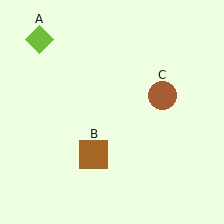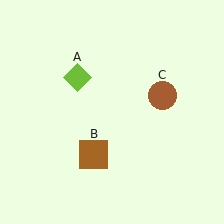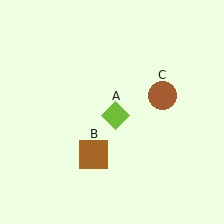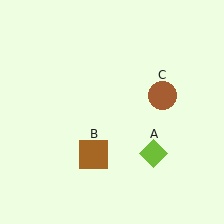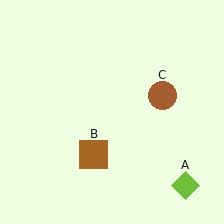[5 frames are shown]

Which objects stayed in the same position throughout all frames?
Brown square (object B) and brown circle (object C) remained stationary.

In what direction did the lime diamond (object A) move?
The lime diamond (object A) moved down and to the right.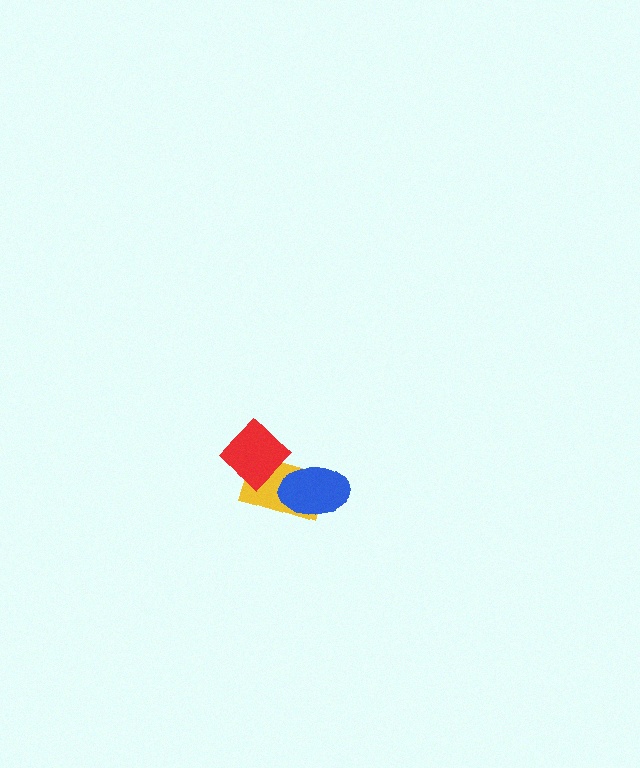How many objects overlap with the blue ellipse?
1 object overlaps with the blue ellipse.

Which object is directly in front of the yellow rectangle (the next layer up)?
The blue ellipse is directly in front of the yellow rectangle.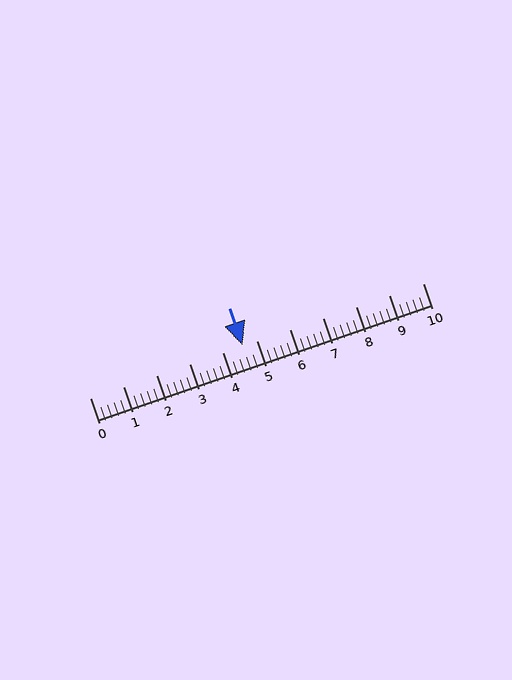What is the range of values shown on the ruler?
The ruler shows values from 0 to 10.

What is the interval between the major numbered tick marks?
The major tick marks are spaced 1 units apart.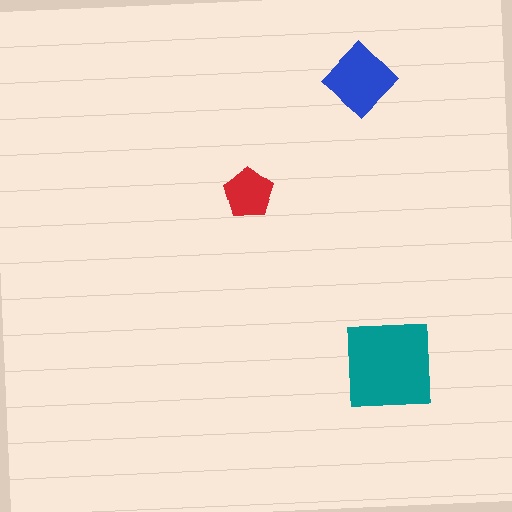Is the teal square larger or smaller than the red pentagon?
Larger.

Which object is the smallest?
The red pentagon.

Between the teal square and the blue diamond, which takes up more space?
The teal square.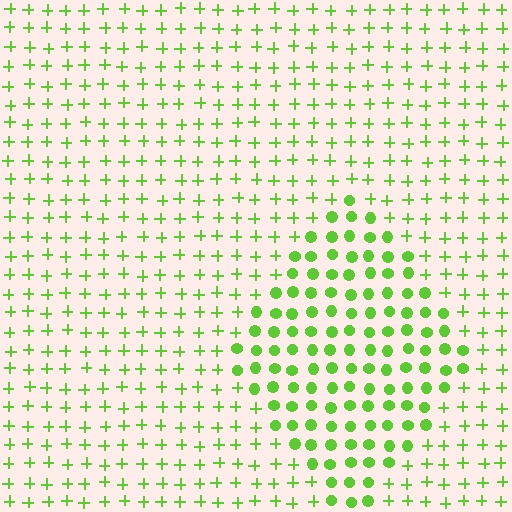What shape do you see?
I see a diamond.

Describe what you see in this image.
The image is filled with small lime elements arranged in a uniform grid. A diamond-shaped region contains circles, while the surrounding area contains plus signs. The boundary is defined purely by the change in element shape.